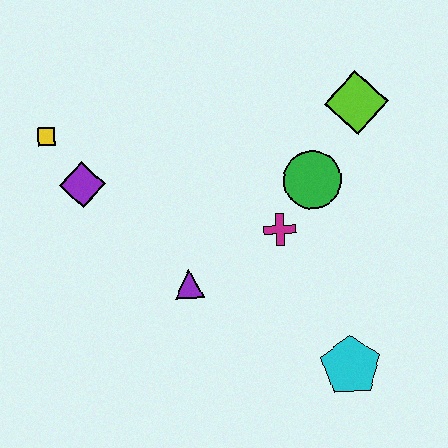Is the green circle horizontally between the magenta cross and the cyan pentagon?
Yes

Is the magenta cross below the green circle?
Yes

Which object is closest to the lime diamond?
The green circle is closest to the lime diamond.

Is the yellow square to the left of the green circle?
Yes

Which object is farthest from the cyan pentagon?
The yellow square is farthest from the cyan pentagon.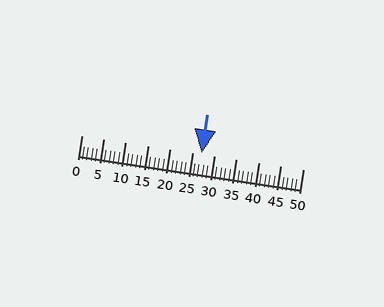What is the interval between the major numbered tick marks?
The major tick marks are spaced 5 units apart.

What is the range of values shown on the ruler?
The ruler shows values from 0 to 50.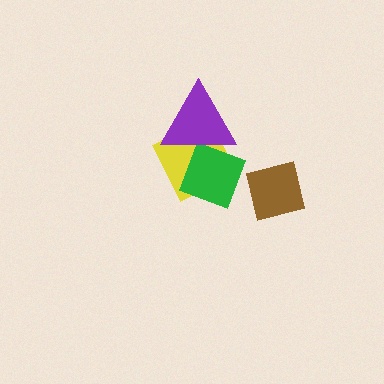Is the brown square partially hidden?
No, no other shape covers it.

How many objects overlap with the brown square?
0 objects overlap with the brown square.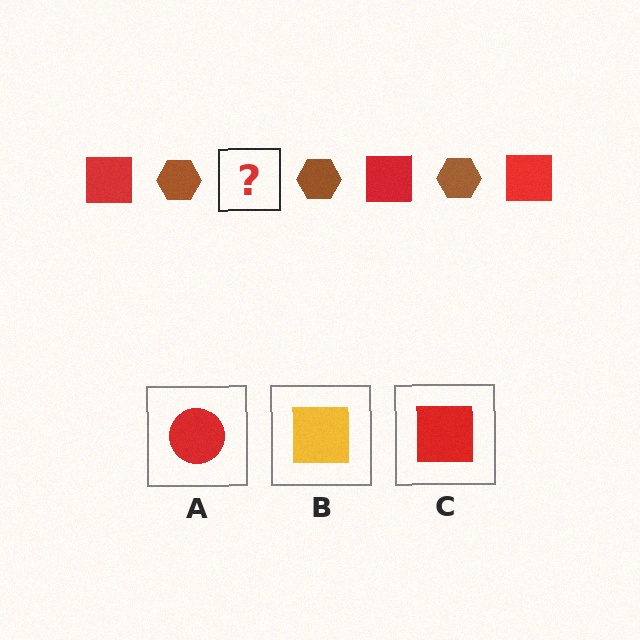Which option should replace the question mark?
Option C.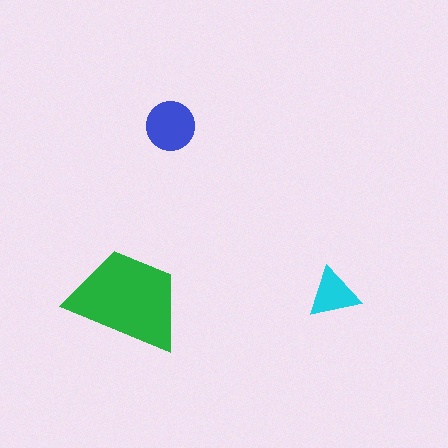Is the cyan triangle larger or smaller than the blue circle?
Smaller.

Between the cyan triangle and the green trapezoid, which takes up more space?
The green trapezoid.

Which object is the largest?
The green trapezoid.